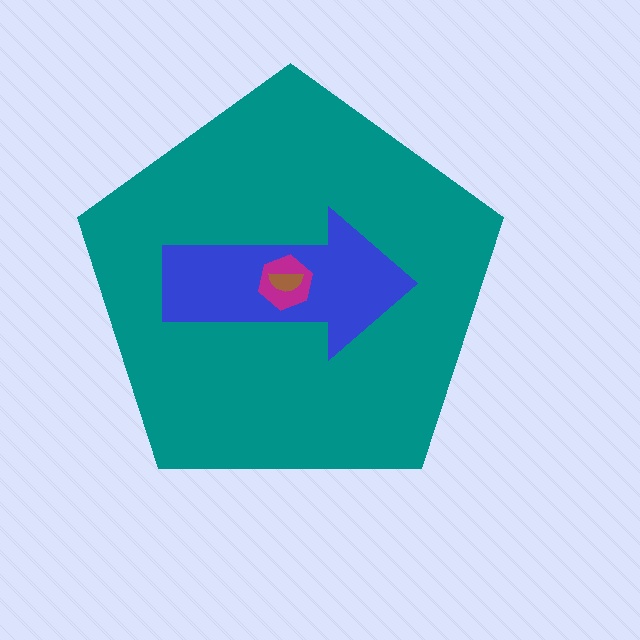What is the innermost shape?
The brown semicircle.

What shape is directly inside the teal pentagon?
The blue arrow.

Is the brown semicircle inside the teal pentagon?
Yes.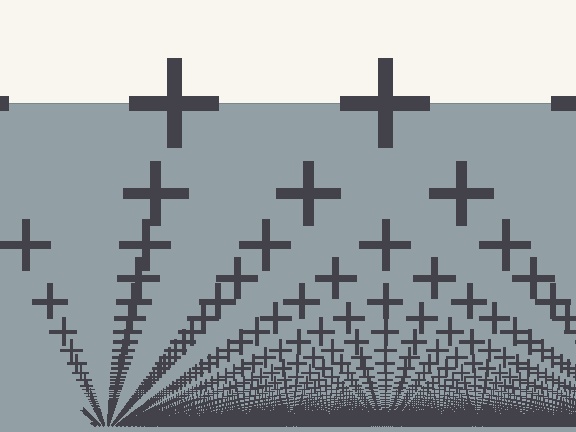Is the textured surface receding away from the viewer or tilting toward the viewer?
The surface appears to tilt toward the viewer. Texture elements get larger and sparser toward the top.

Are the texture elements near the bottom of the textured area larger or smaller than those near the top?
Smaller. The gradient is inverted — elements near the bottom are smaller and denser.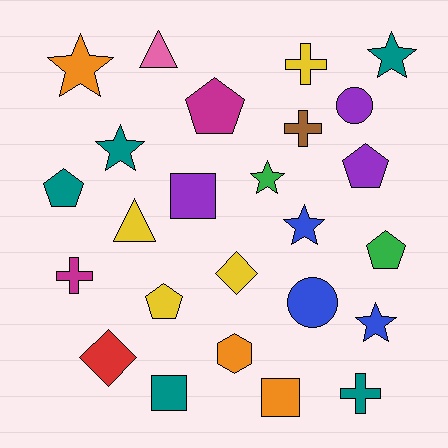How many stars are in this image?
There are 6 stars.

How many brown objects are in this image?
There is 1 brown object.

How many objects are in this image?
There are 25 objects.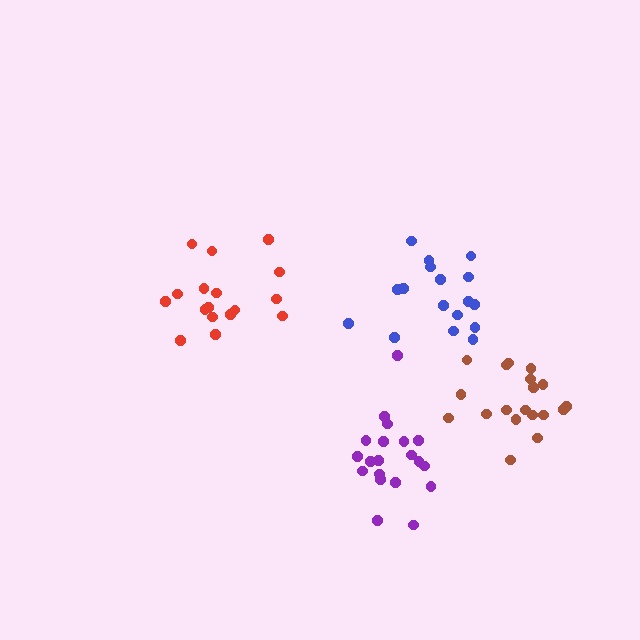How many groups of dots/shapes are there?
There are 4 groups.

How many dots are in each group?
Group 1: 20 dots, Group 2: 17 dots, Group 3: 19 dots, Group 4: 17 dots (73 total).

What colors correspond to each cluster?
The clusters are colored: purple, blue, brown, red.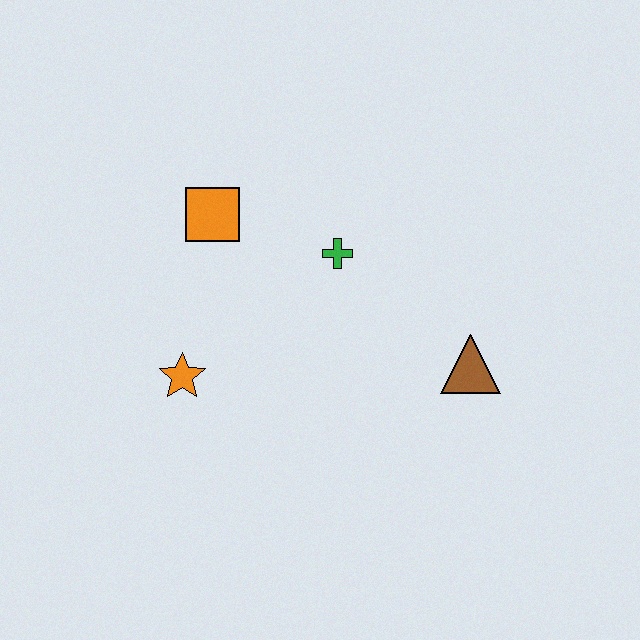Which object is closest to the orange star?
The orange square is closest to the orange star.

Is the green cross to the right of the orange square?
Yes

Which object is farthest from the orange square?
The brown triangle is farthest from the orange square.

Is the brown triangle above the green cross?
No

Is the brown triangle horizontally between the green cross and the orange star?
No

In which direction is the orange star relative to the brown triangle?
The orange star is to the left of the brown triangle.